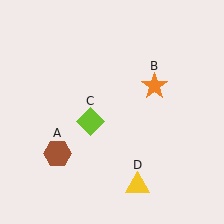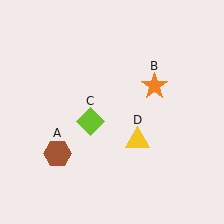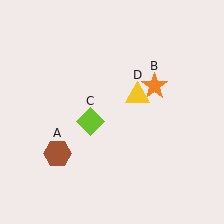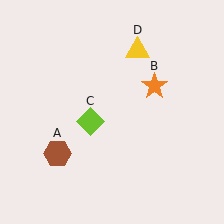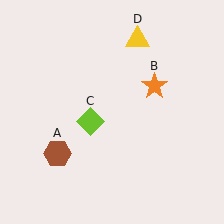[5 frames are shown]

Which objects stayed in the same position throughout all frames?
Brown hexagon (object A) and orange star (object B) and lime diamond (object C) remained stationary.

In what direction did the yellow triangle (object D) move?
The yellow triangle (object D) moved up.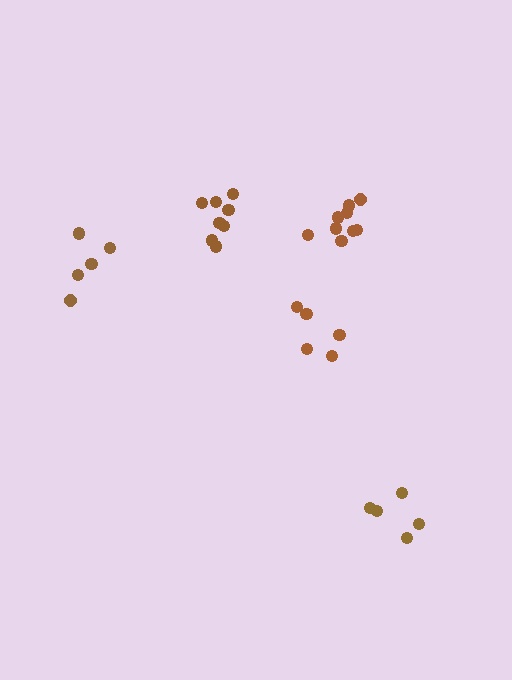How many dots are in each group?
Group 1: 5 dots, Group 2: 8 dots, Group 3: 5 dots, Group 4: 5 dots, Group 5: 9 dots (32 total).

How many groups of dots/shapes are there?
There are 5 groups.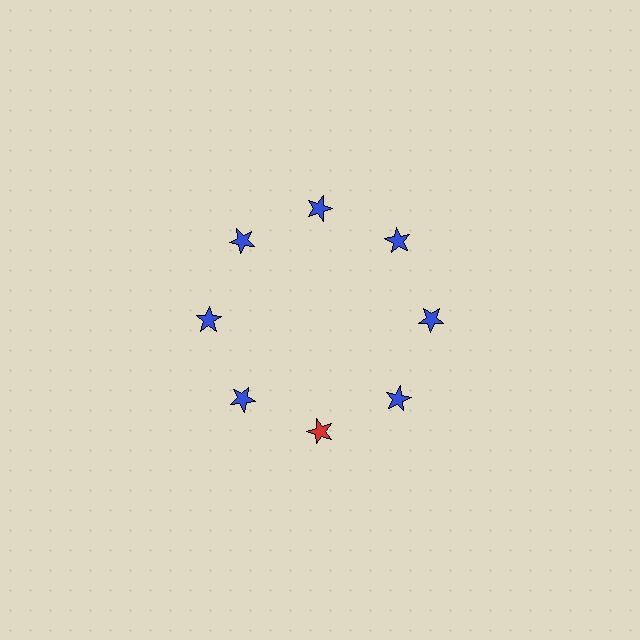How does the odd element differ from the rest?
It has a different color: red instead of blue.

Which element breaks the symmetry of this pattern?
The red star at roughly the 6 o'clock position breaks the symmetry. All other shapes are blue stars.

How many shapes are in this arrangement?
There are 8 shapes arranged in a ring pattern.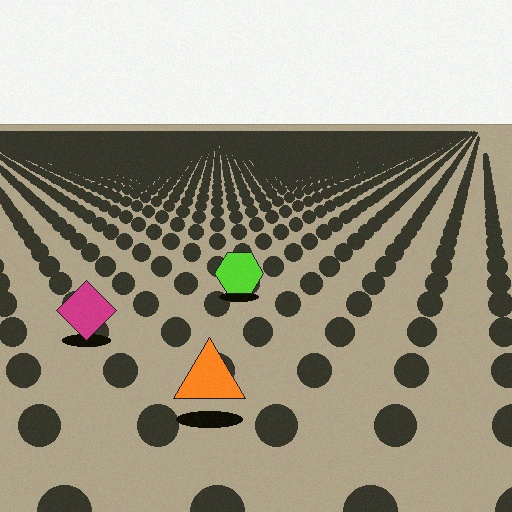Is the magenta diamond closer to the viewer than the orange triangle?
No. The orange triangle is closer — you can tell from the texture gradient: the ground texture is coarser near it.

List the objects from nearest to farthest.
From nearest to farthest: the orange triangle, the magenta diamond, the lime hexagon.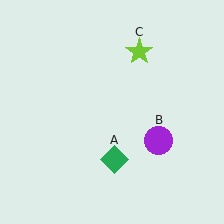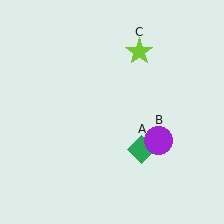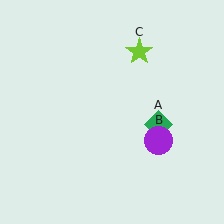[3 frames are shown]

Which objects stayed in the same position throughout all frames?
Purple circle (object B) and lime star (object C) remained stationary.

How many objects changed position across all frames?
1 object changed position: green diamond (object A).